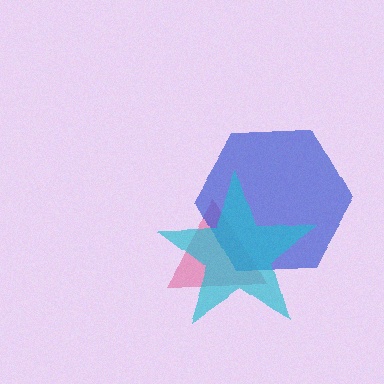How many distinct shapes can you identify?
There are 3 distinct shapes: a pink triangle, a blue hexagon, a cyan star.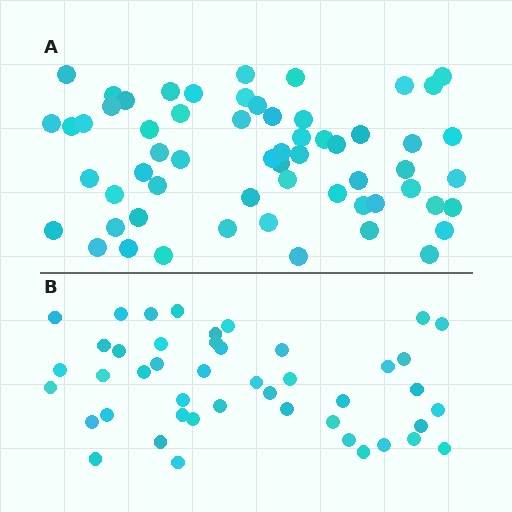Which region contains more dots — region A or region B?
Region A (the top region) has more dots.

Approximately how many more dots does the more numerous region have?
Region A has approximately 15 more dots than region B.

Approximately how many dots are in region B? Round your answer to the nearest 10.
About 40 dots. (The exact count is 45, which rounds to 40.)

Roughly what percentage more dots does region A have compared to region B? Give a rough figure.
About 35% more.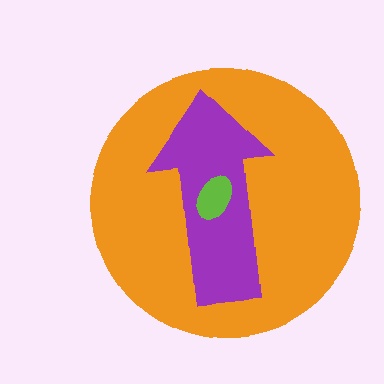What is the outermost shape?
The orange circle.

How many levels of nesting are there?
3.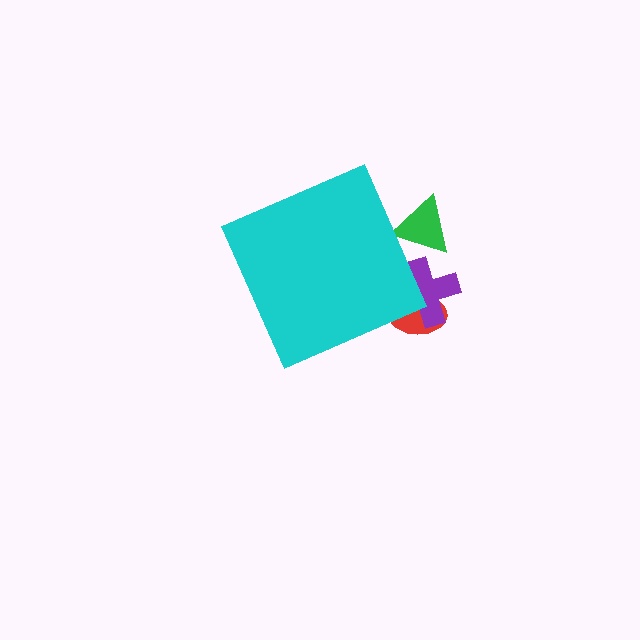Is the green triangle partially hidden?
Yes, the green triangle is partially hidden behind the cyan diamond.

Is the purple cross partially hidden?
Yes, the purple cross is partially hidden behind the cyan diamond.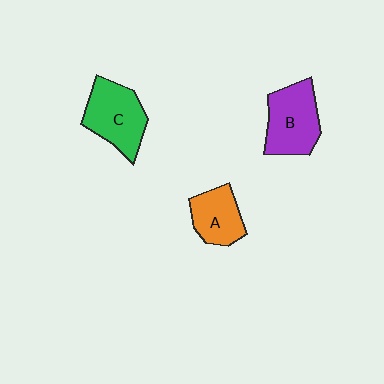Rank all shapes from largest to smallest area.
From largest to smallest: C (green), B (purple), A (orange).